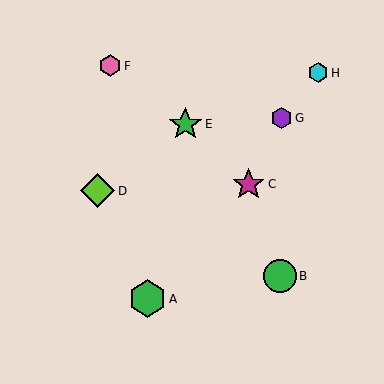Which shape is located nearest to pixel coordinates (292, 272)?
The green circle (labeled B) at (280, 276) is nearest to that location.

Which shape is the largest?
The green hexagon (labeled A) is the largest.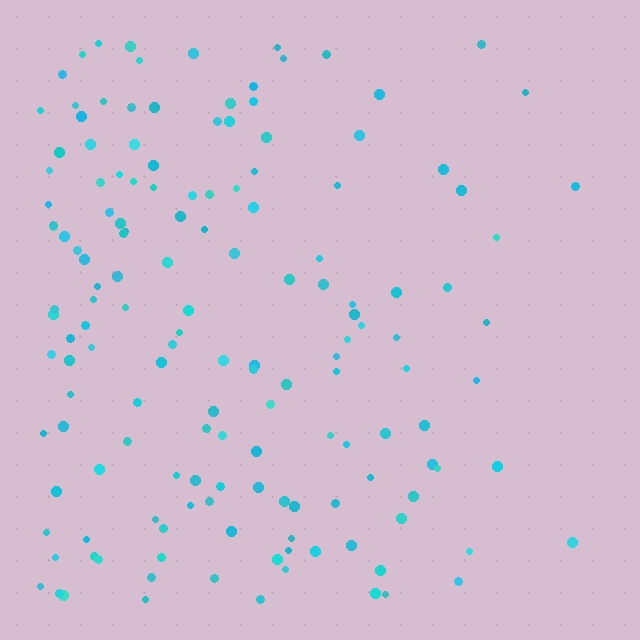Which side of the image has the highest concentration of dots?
The left.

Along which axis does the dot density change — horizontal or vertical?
Horizontal.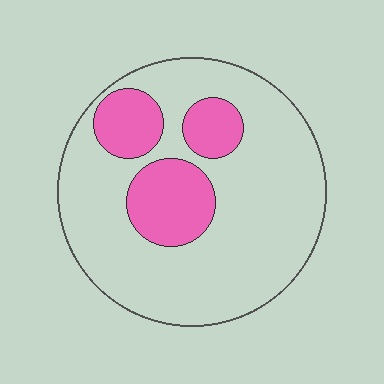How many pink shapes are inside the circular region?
3.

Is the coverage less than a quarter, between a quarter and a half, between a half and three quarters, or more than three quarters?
Less than a quarter.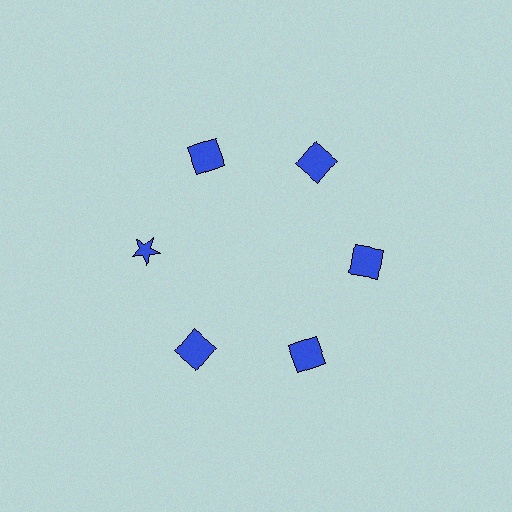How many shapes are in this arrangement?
There are 6 shapes arranged in a ring pattern.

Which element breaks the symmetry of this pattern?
The blue star at roughly the 9 o'clock position breaks the symmetry. All other shapes are blue squares.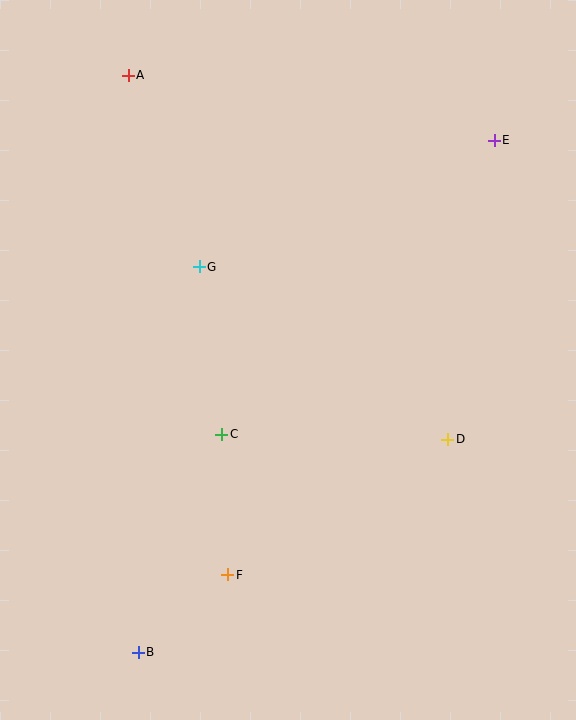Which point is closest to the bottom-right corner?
Point D is closest to the bottom-right corner.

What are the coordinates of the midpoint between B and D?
The midpoint between B and D is at (293, 546).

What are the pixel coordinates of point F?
Point F is at (228, 575).